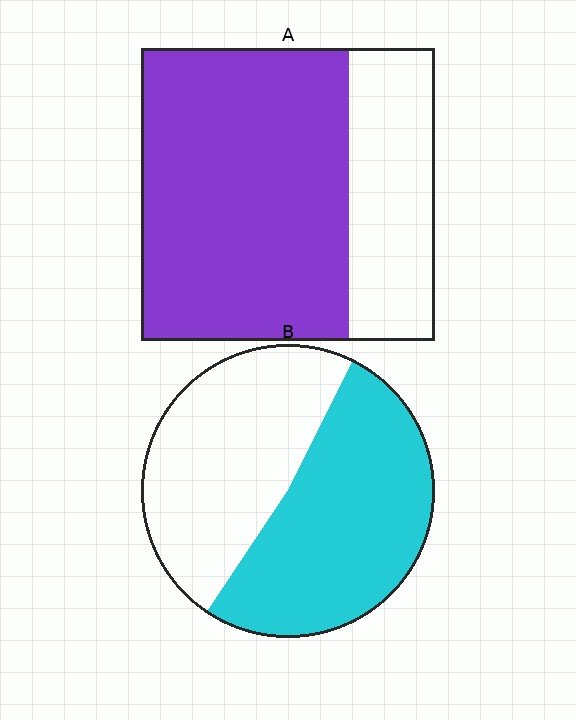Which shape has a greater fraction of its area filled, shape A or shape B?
Shape A.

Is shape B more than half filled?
Roughly half.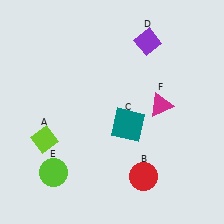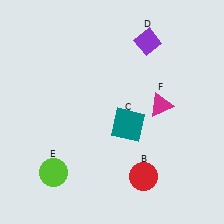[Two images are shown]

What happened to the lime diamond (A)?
The lime diamond (A) was removed in Image 2. It was in the bottom-left area of Image 1.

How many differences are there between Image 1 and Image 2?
There is 1 difference between the two images.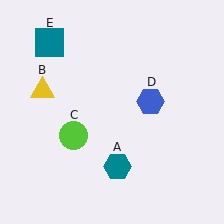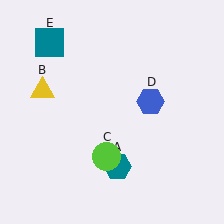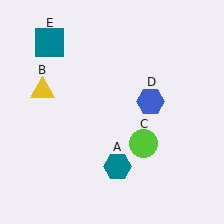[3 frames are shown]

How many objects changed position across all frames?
1 object changed position: lime circle (object C).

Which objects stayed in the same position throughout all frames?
Teal hexagon (object A) and yellow triangle (object B) and blue hexagon (object D) and teal square (object E) remained stationary.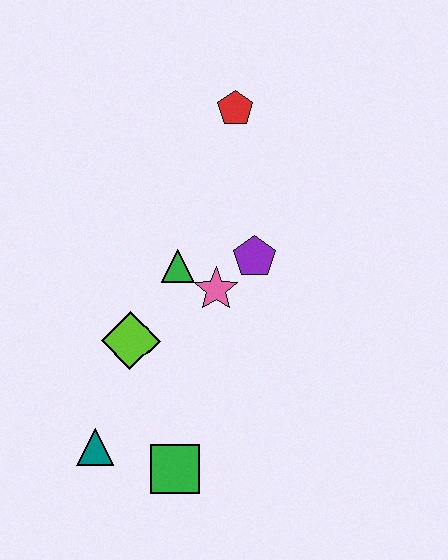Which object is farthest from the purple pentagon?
The teal triangle is farthest from the purple pentagon.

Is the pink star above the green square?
Yes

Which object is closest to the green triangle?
The pink star is closest to the green triangle.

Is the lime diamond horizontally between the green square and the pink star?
No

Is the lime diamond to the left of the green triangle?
Yes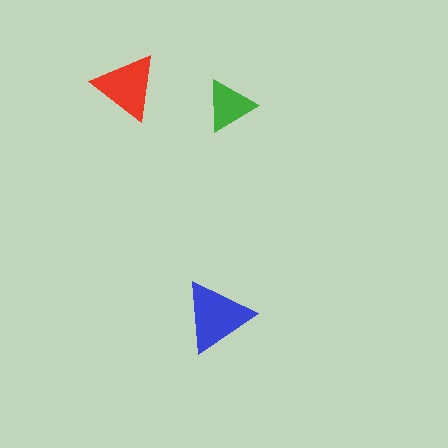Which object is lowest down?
The blue triangle is bottommost.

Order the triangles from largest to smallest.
the blue one, the red one, the green one.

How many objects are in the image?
There are 3 objects in the image.